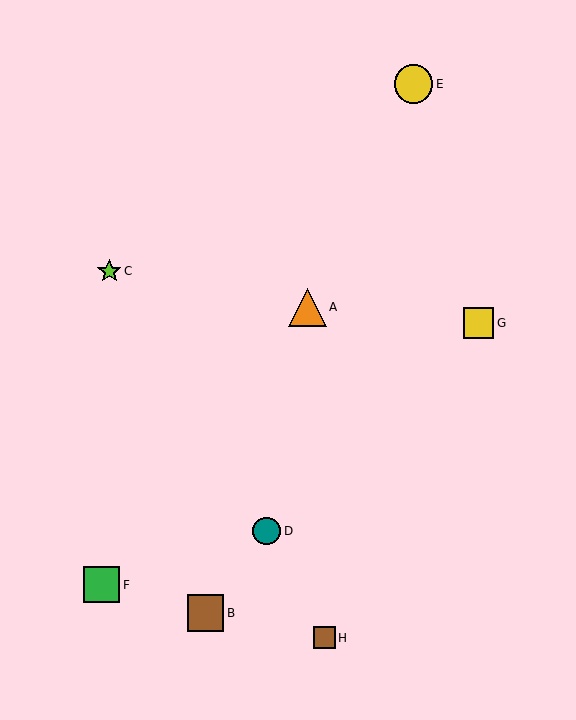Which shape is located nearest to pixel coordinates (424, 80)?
The yellow circle (labeled E) at (414, 84) is nearest to that location.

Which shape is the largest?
The yellow circle (labeled E) is the largest.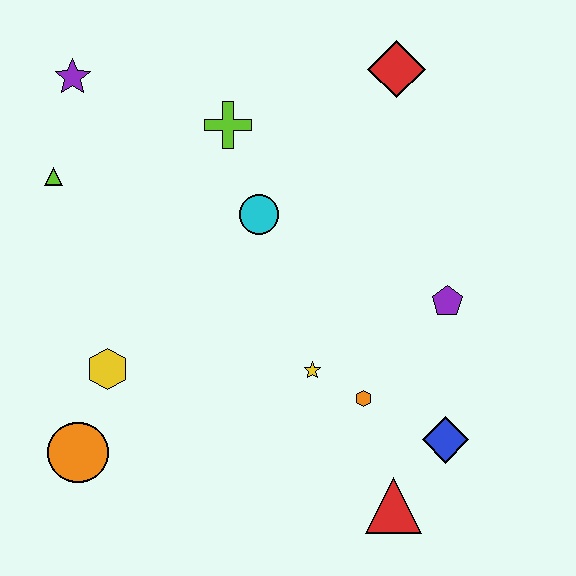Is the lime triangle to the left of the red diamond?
Yes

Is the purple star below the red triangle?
No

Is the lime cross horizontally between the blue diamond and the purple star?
Yes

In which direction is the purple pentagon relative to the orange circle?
The purple pentagon is to the right of the orange circle.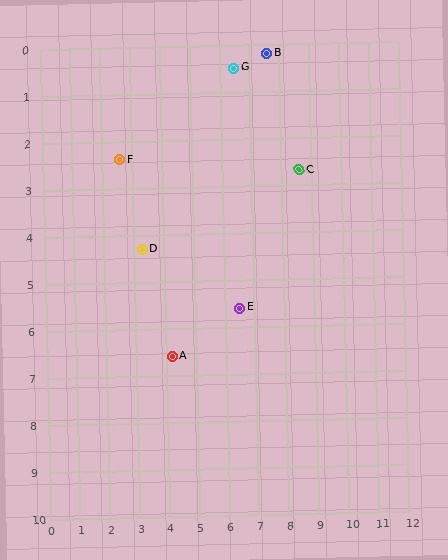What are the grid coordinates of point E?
Point E is at approximately (6.5, 5.6).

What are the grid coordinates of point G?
Point G is at approximately (6.5, 0.5).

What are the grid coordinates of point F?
Point F is at approximately (2.6, 2.4).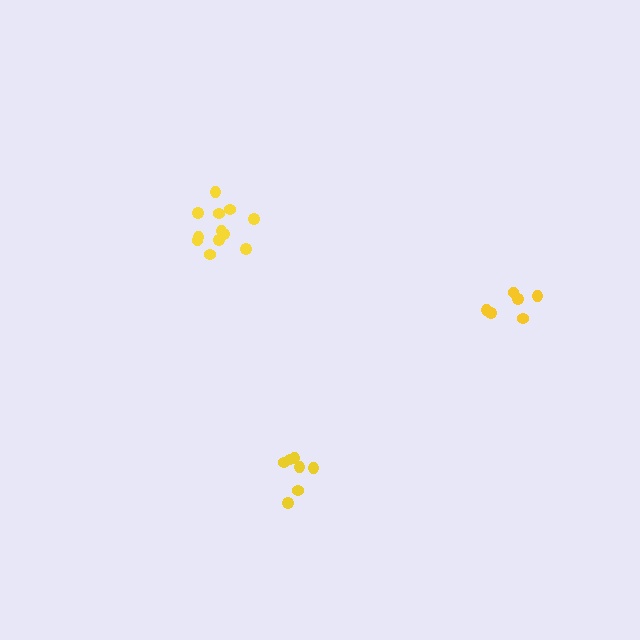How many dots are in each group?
Group 1: 12 dots, Group 2: 6 dots, Group 3: 7 dots (25 total).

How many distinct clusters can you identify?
There are 3 distinct clusters.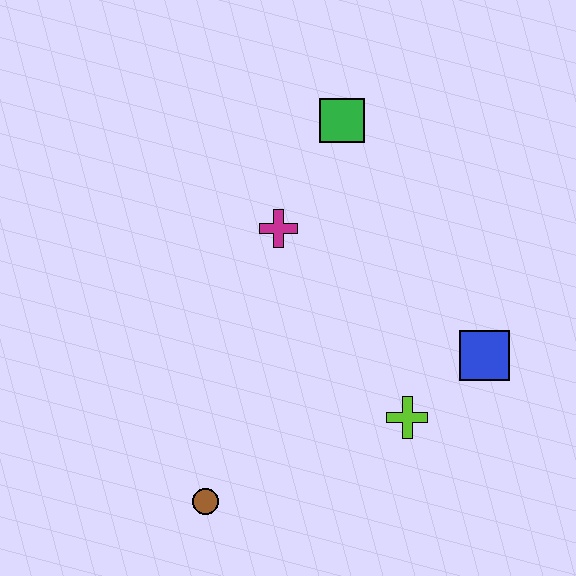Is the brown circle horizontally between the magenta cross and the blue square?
No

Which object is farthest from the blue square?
The brown circle is farthest from the blue square.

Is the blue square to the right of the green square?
Yes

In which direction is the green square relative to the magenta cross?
The green square is above the magenta cross.